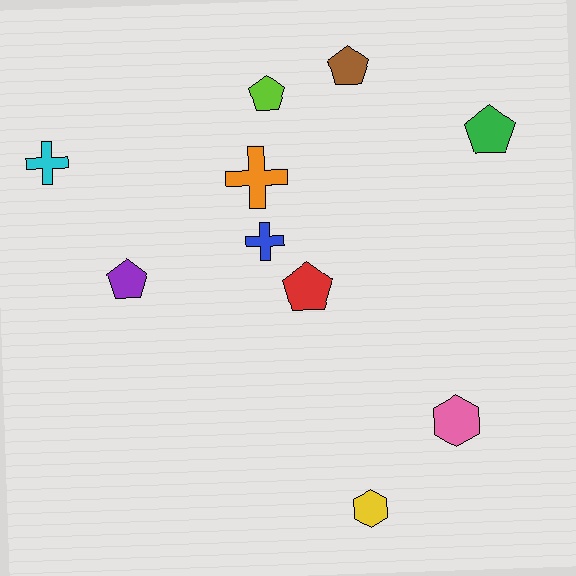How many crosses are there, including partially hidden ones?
There are 3 crosses.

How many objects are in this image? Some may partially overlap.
There are 10 objects.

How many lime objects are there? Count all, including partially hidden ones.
There is 1 lime object.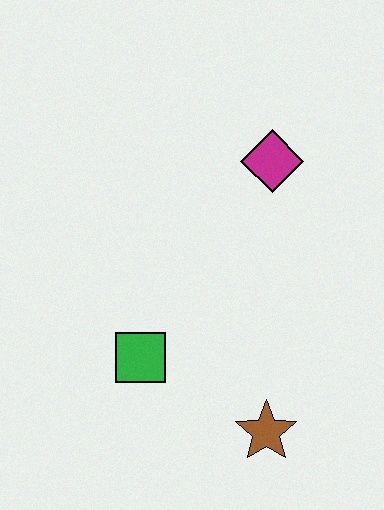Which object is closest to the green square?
The brown star is closest to the green square.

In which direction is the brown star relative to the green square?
The brown star is to the right of the green square.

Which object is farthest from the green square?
The magenta diamond is farthest from the green square.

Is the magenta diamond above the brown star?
Yes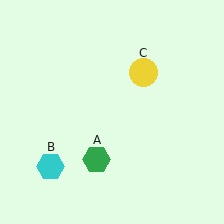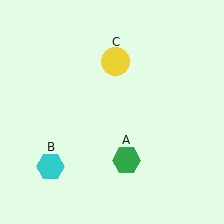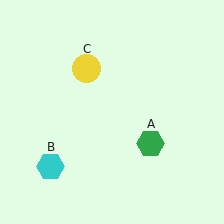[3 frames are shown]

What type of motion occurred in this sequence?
The green hexagon (object A), yellow circle (object C) rotated counterclockwise around the center of the scene.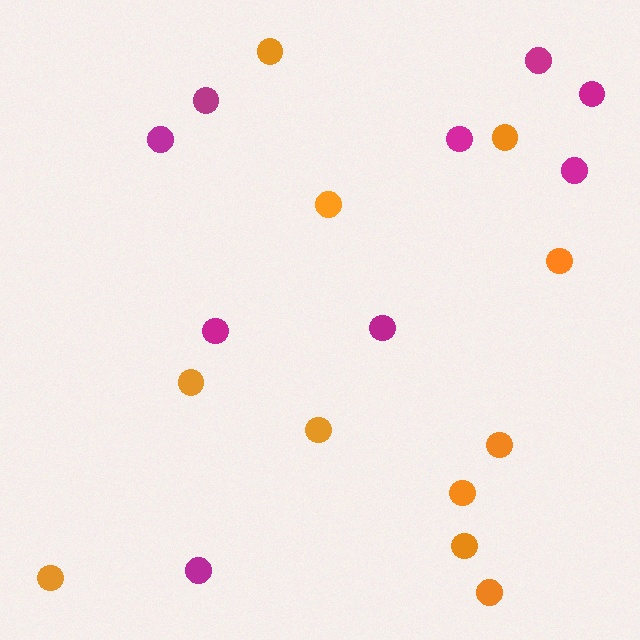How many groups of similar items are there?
There are 2 groups: one group of magenta circles (9) and one group of orange circles (11).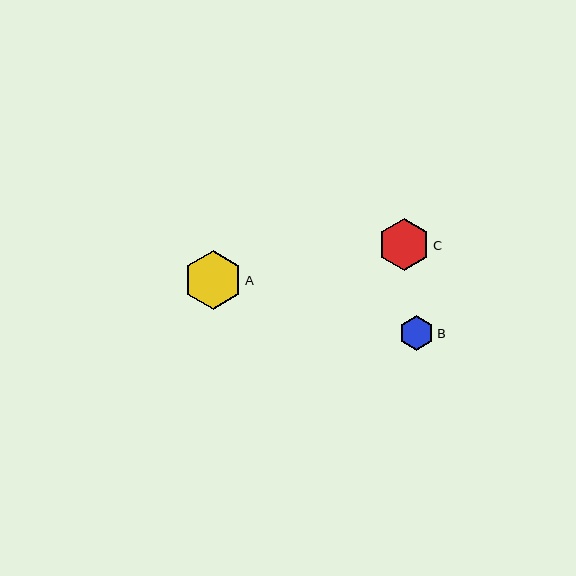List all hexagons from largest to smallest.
From largest to smallest: A, C, B.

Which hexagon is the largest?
Hexagon A is the largest with a size of approximately 58 pixels.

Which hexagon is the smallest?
Hexagon B is the smallest with a size of approximately 35 pixels.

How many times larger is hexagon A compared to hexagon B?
Hexagon A is approximately 1.7 times the size of hexagon B.